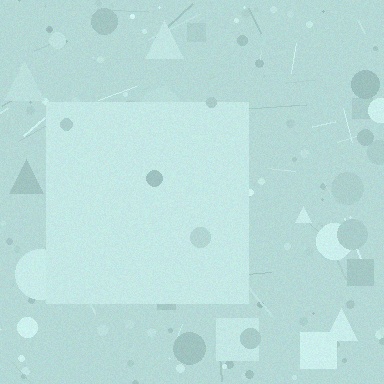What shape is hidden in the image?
A square is hidden in the image.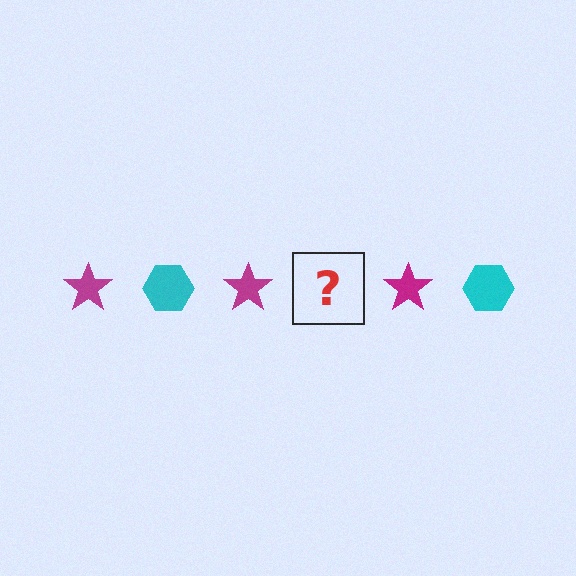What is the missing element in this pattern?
The missing element is a cyan hexagon.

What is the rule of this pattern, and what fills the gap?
The rule is that the pattern alternates between magenta star and cyan hexagon. The gap should be filled with a cyan hexagon.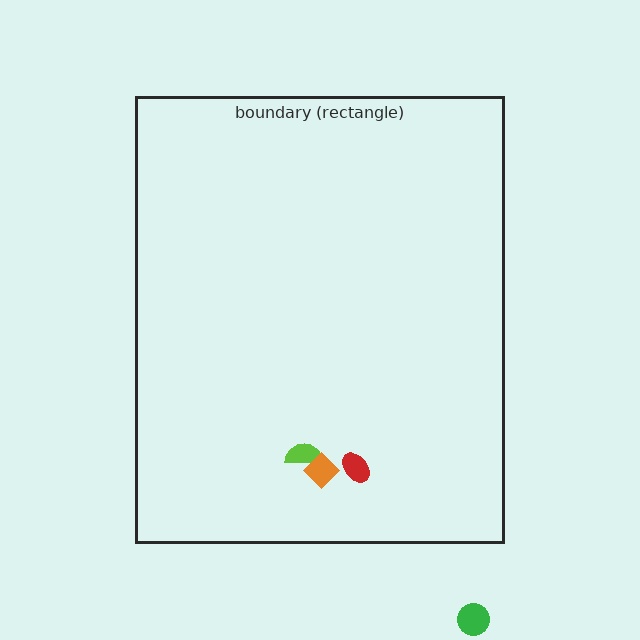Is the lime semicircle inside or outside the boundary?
Inside.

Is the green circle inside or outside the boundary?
Outside.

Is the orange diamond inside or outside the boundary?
Inside.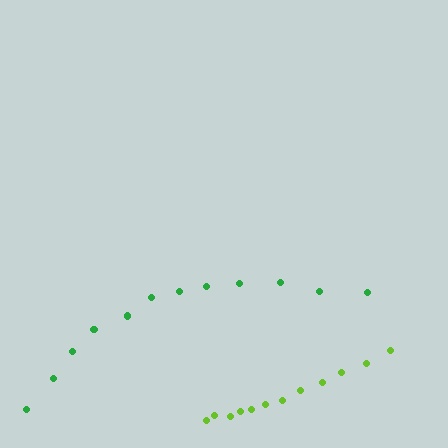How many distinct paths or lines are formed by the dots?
There are 2 distinct paths.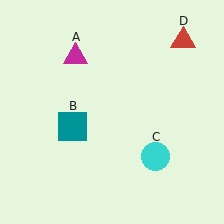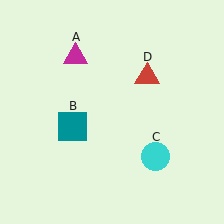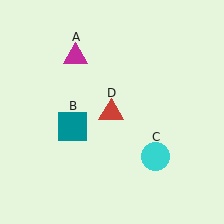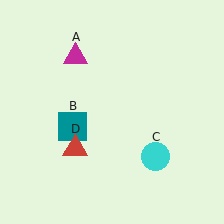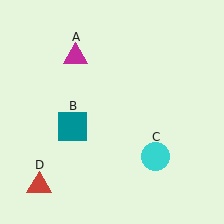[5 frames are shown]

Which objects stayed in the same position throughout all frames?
Magenta triangle (object A) and teal square (object B) and cyan circle (object C) remained stationary.